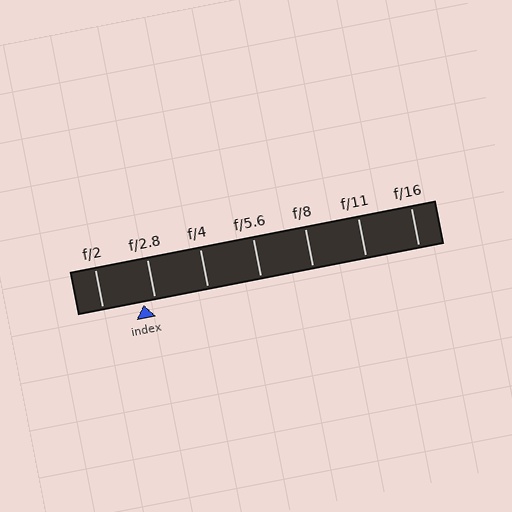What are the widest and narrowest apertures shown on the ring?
The widest aperture shown is f/2 and the narrowest is f/16.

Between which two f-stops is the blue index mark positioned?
The index mark is between f/2 and f/2.8.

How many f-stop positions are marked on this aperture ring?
There are 7 f-stop positions marked.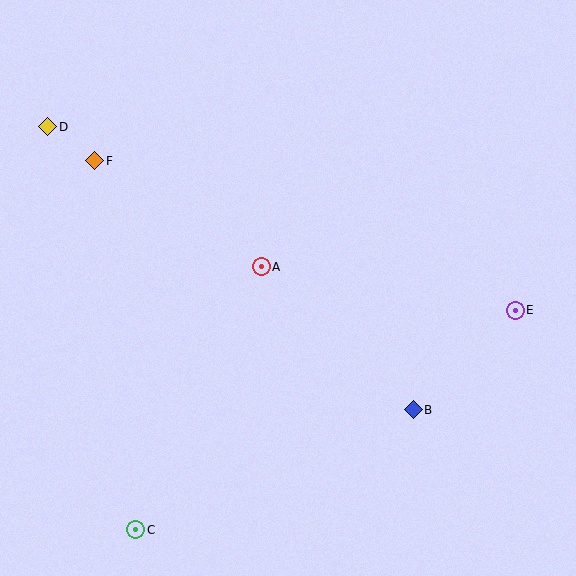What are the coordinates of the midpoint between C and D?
The midpoint between C and D is at (92, 328).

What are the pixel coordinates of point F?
Point F is at (94, 161).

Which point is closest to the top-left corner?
Point D is closest to the top-left corner.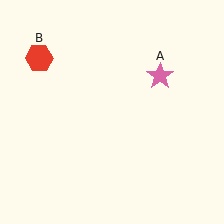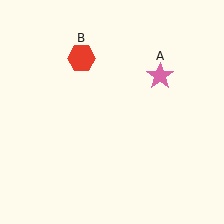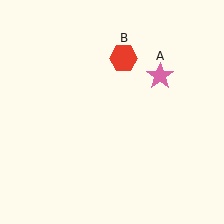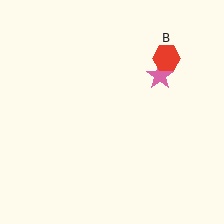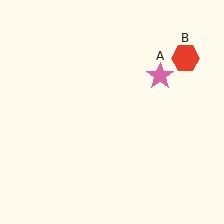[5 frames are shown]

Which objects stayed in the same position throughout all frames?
Pink star (object A) remained stationary.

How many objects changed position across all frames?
1 object changed position: red hexagon (object B).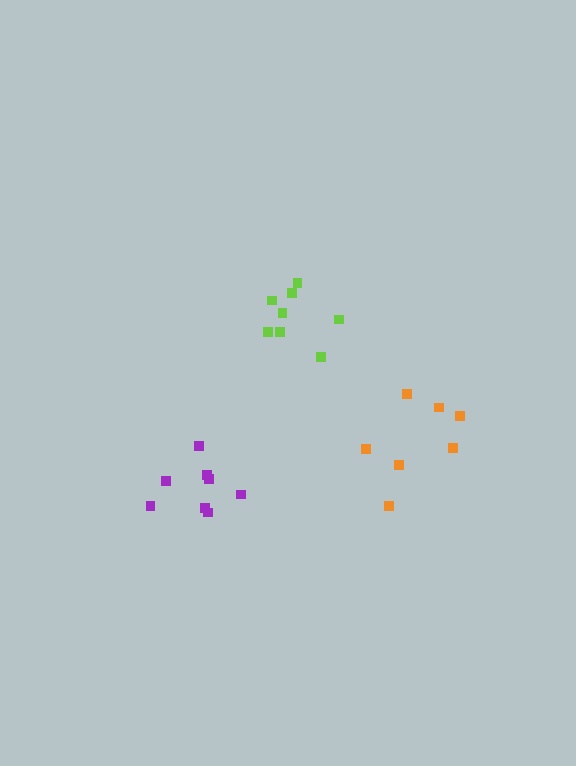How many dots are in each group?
Group 1: 8 dots, Group 2: 7 dots, Group 3: 8 dots (23 total).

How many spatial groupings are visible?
There are 3 spatial groupings.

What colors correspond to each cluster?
The clusters are colored: lime, orange, purple.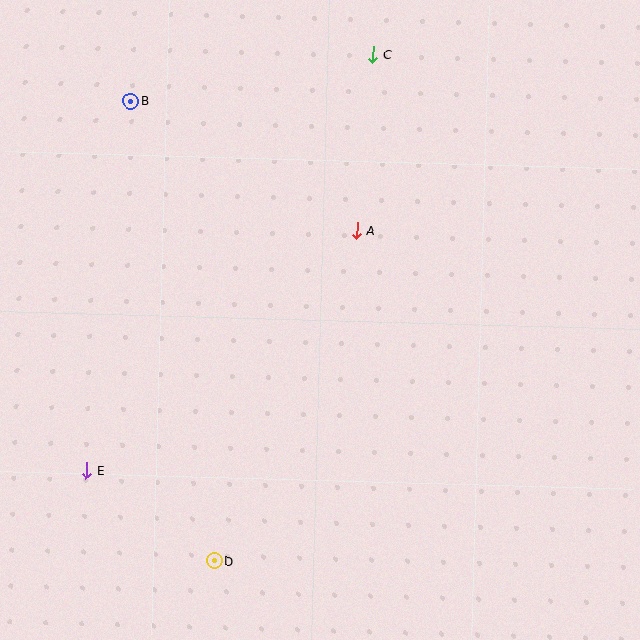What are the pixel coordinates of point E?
Point E is at (86, 471).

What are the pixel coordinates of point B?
Point B is at (131, 101).